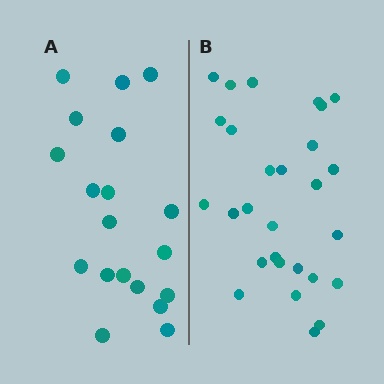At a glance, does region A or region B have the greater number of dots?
Region B (the right region) has more dots.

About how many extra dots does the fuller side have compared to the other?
Region B has roughly 8 or so more dots than region A.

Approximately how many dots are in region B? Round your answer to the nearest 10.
About 30 dots. (The exact count is 28, which rounds to 30.)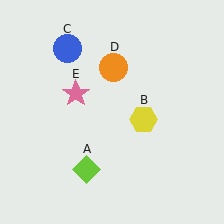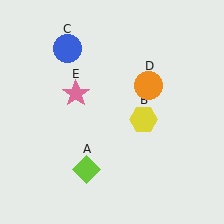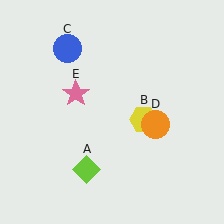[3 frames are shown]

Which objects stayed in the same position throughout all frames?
Lime diamond (object A) and yellow hexagon (object B) and blue circle (object C) and pink star (object E) remained stationary.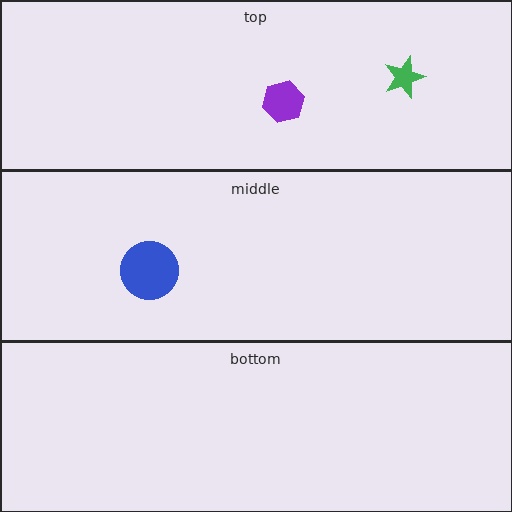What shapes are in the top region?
The green star, the purple hexagon.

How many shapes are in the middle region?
1.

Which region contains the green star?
The top region.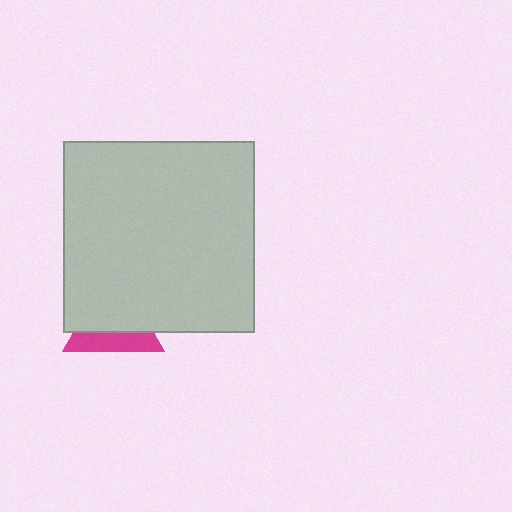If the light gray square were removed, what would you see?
You would see the complete magenta triangle.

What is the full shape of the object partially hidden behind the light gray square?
The partially hidden object is a magenta triangle.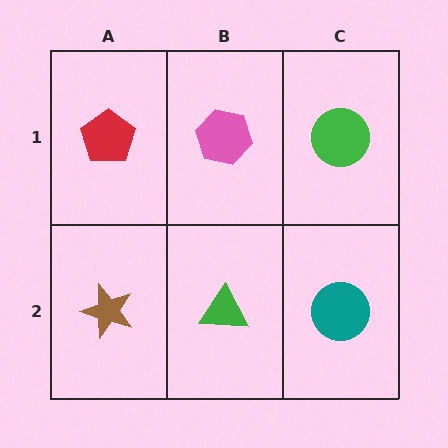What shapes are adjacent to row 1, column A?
A brown star (row 2, column A), a pink hexagon (row 1, column B).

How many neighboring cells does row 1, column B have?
3.